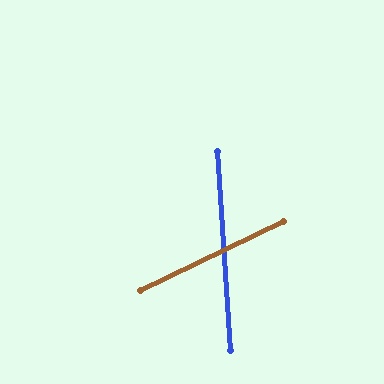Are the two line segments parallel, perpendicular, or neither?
Neither parallel nor perpendicular — they differ by about 68°.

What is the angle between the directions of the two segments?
Approximately 68 degrees.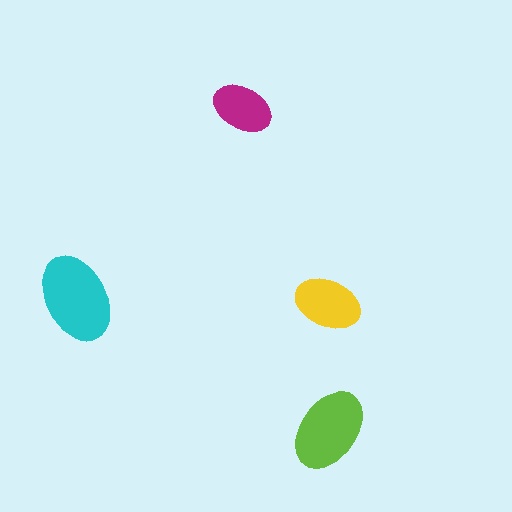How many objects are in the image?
There are 4 objects in the image.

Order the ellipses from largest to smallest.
the cyan one, the lime one, the yellow one, the magenta one.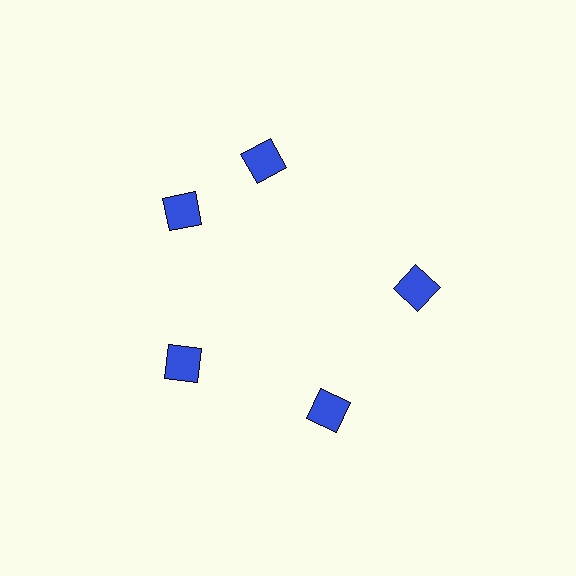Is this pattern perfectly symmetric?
No. The 5 blue diamonds are arranged in a ring, but one element near the 1 o'clock position is rotated out of alignment along the ring, breaking the 5-fold rotational symmetry.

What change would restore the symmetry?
The symmetry would be restored by rotating it back into even spacing with its neighbors so that all 5 diamonds sit at equal angles and equal distance from the center.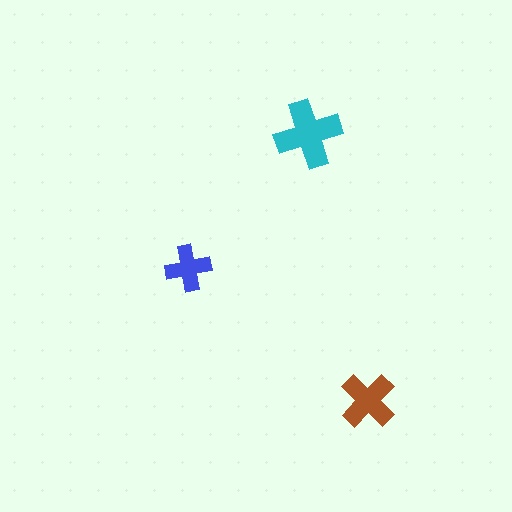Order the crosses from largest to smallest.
the cyan one, the brown one, the blue one.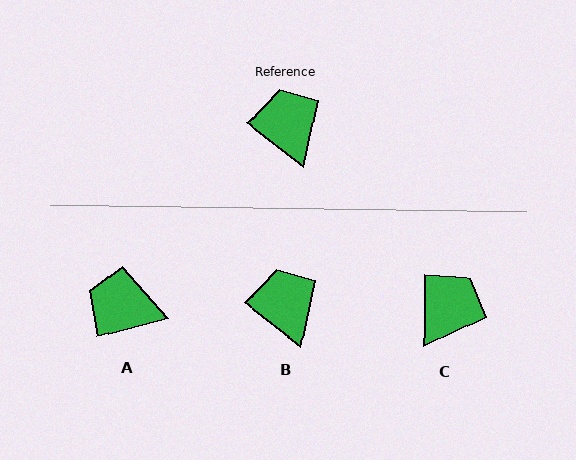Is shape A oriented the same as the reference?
No, it is off by about 53 degrees.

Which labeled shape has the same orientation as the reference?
B.